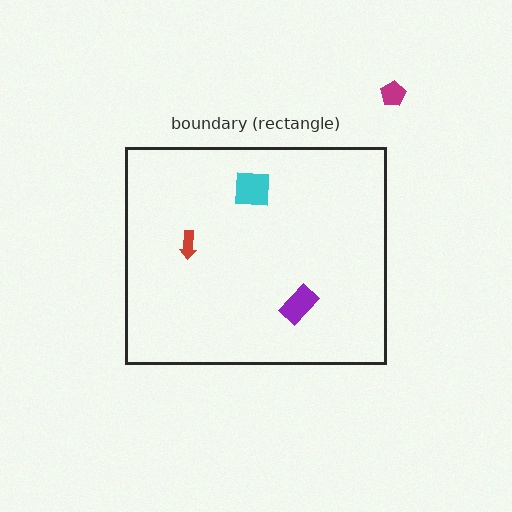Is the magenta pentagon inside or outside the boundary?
Outside.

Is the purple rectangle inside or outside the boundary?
Inside.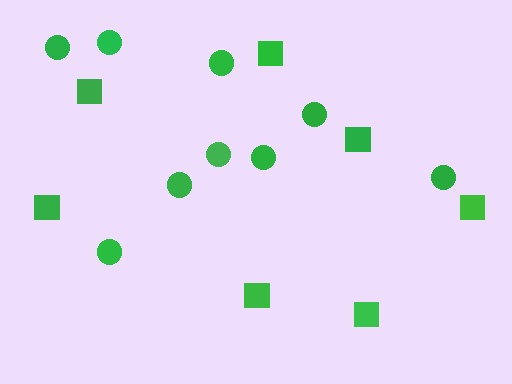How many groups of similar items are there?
There are 2 groups: one group of squares (7) and one group of circles (9).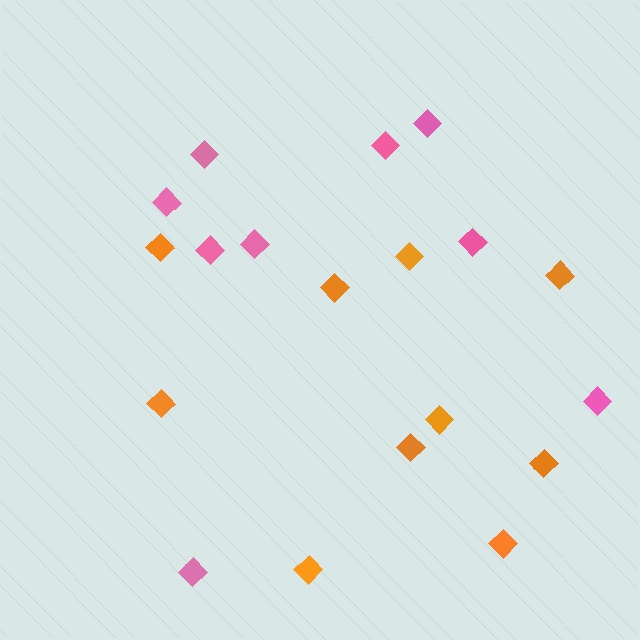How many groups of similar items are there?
There are 2 groups: one group of pink diamonds (9) and one group of orange diamonds (10).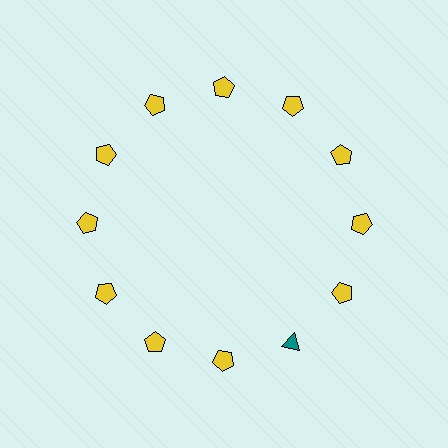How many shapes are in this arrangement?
There are 12 shapes arranged in a ring pattern.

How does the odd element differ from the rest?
It differs in both color (teal instead of yellow) and shape (triangle instead of pentagon).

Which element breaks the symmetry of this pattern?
The teal triangle at roughly the 5 o'clock position breaks the symmetry. All other shapes are yellow pentagons.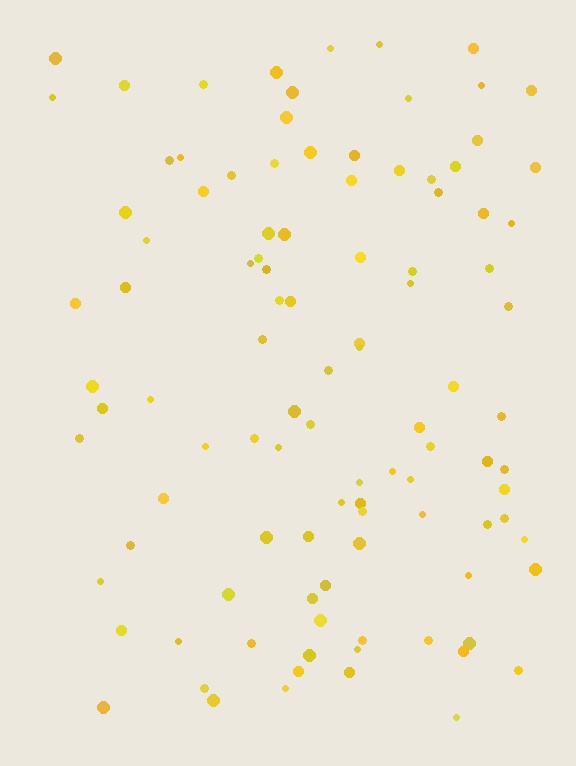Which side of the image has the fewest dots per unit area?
The left.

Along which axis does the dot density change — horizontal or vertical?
Horizontal.